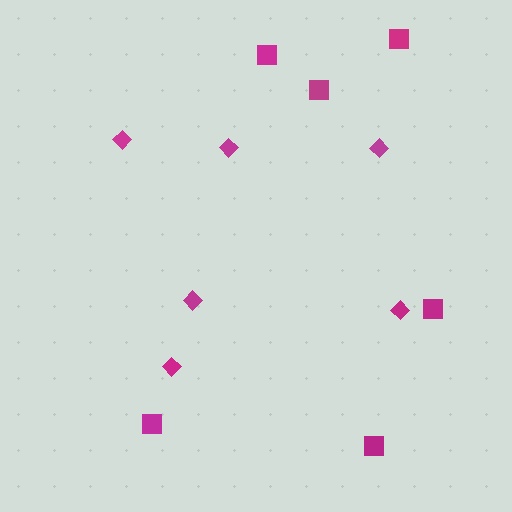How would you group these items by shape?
There are 2 groups: one group of squares (6) and one group of diamonds (6).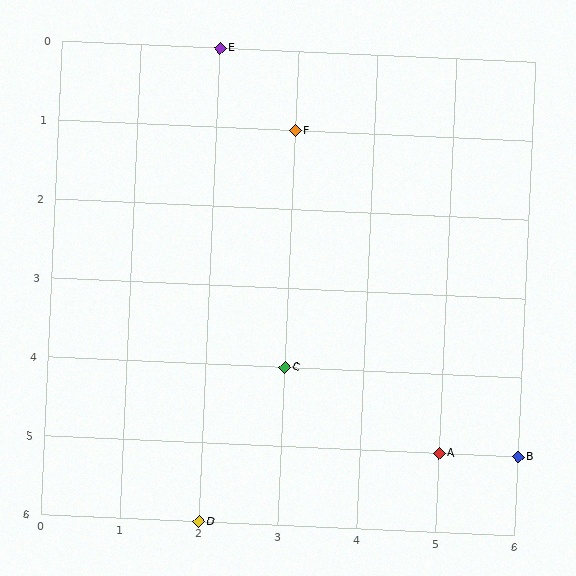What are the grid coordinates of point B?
Point B is at grid coordinates (6, 5).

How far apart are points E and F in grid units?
Points E and F are 1 column and 1 row apart (about 1.4 grid units diagonally).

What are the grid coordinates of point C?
Point C is at grid coordinates (3, 4).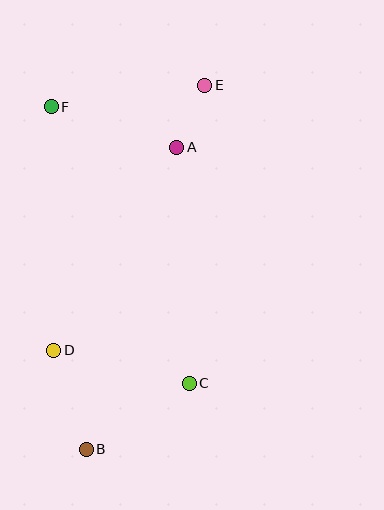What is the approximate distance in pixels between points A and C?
The distance between A and C is approximately 237 pixels.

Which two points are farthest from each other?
Points B and E are farthest from each other.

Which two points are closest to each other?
Points A and E are closest to each other.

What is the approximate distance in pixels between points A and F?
The distance between A and F is approximately 132 pixels.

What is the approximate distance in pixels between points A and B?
The distance between A and B is approximately 315 pixels.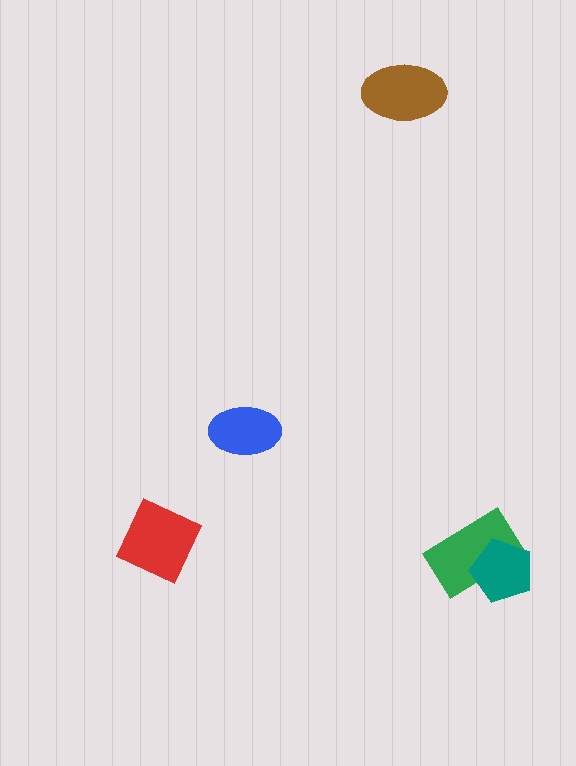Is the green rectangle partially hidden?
Yes, it is partially covered by another shape.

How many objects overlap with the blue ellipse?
0 objects overlap with the blue ellipse.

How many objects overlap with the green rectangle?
1 object overlaps with the green rectangle.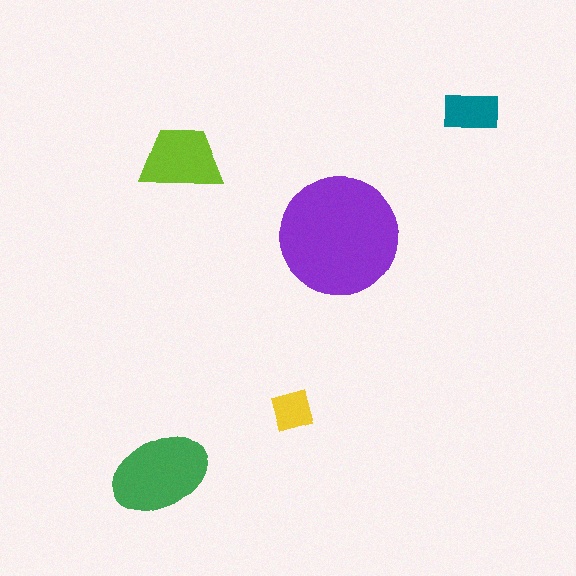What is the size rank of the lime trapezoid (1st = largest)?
3rd.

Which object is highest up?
The teal rectangle is topmost.